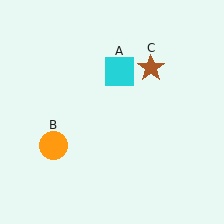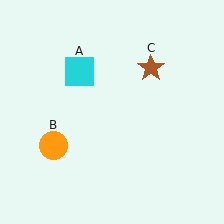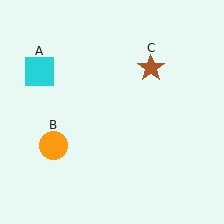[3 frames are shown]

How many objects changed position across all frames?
1 object changed position: cyan square (object A).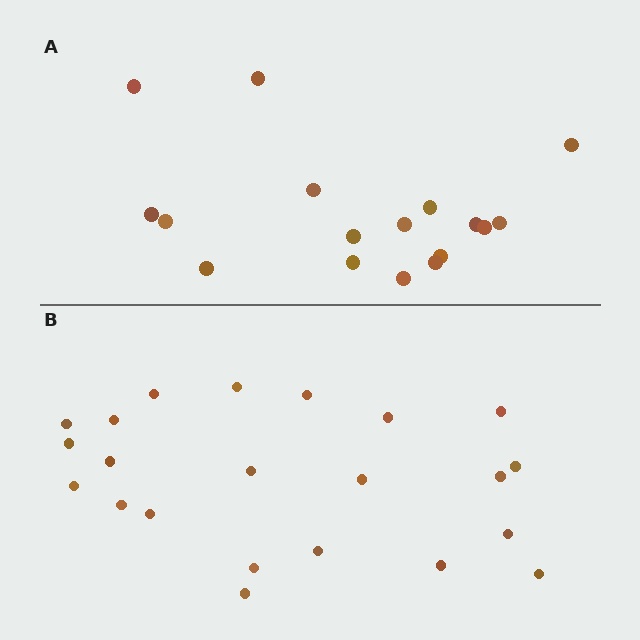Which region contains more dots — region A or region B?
Region B (the bottom region) has more dots.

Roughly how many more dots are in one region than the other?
Region B has about 5 more dots than region A.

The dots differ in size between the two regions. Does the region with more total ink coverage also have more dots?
No. Region A has more total ink coverage because its dots are larger, but region B actually contains more individual dots. Total area can be misleading — the number of items is what matters here.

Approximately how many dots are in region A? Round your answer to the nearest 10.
About 20 dots. (The exact count is 17, which rounds to 20.)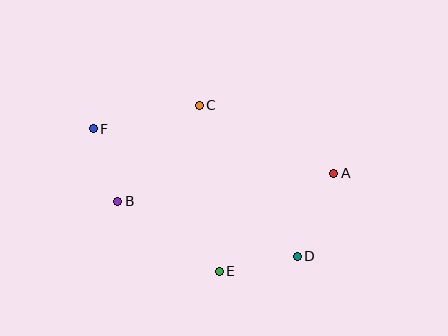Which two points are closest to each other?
Points B and F are closest to each other.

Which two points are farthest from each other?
Points A and F are farthest from each other.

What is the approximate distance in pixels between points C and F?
The distance between C and F is approximately 108 pixels.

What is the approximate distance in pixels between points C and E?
The distance between C and E is approximately 167 pixels.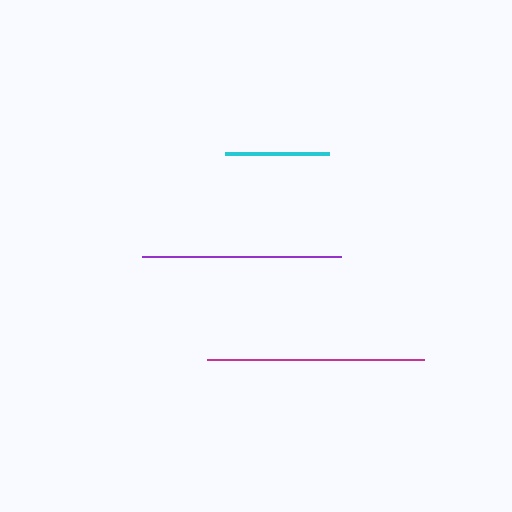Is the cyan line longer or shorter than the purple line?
The purple line is longer than the cyan line.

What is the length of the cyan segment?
The cyan segment is approximately 104 pixels long.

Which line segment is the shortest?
The cyan line is the shortest at approximately 104 pixels.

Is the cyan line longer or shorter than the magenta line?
The magenta line is longer than the cyan line.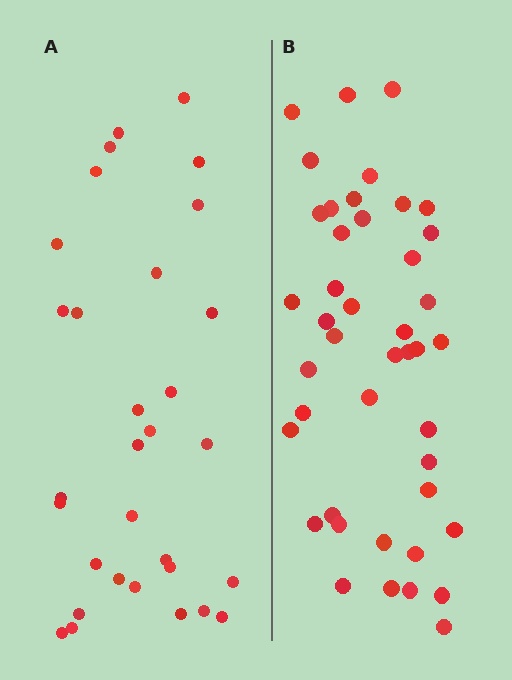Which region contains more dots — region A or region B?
Region B (the right region) has more dots.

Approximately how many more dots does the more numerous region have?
Region B has roughly 12 or so more dots than region A.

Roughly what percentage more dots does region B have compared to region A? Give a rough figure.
About 40% more.